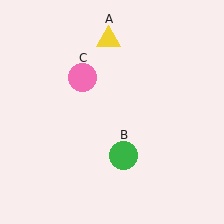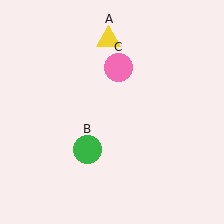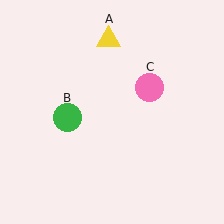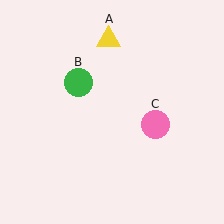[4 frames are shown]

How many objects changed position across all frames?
2 objects changed position: green circle (object B), pink circle (object C).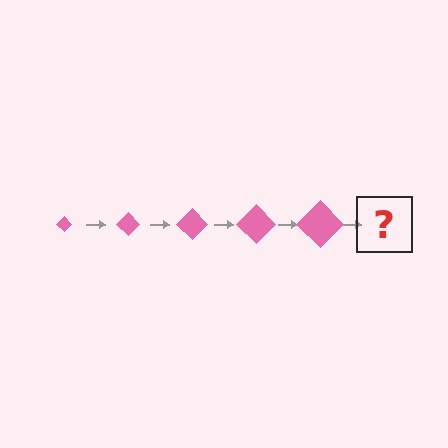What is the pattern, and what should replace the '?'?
The pattern is that the diamond gets progressively larger each step. The '?' should be a pink diamond, larger than the previous one.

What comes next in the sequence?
The next element should be a pink diamond, larger than the previous one.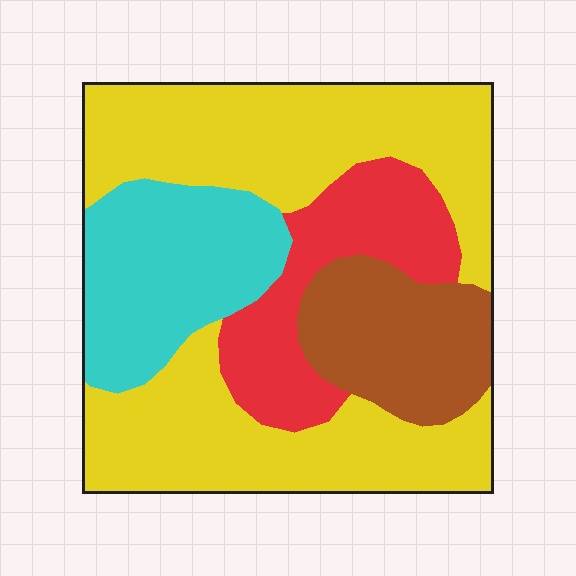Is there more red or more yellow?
Yellow.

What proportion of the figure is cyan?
Cyan takes up about one fifth (1/5) of the figure.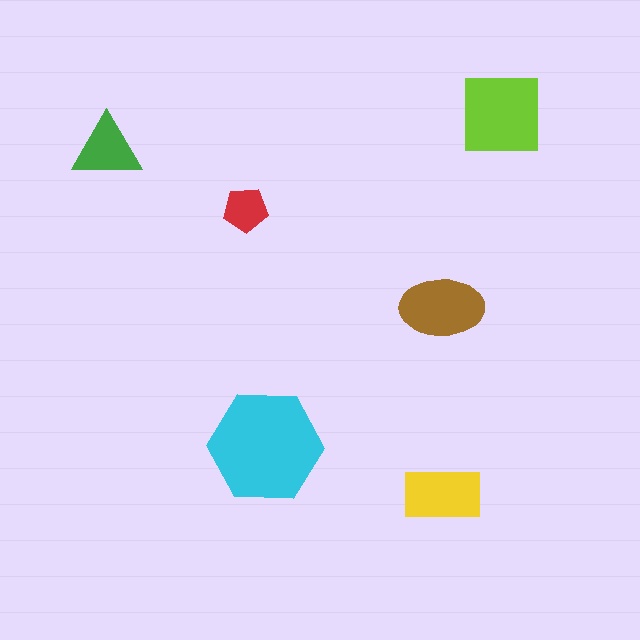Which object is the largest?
The cyan hexagon.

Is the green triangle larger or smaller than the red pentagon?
Larger.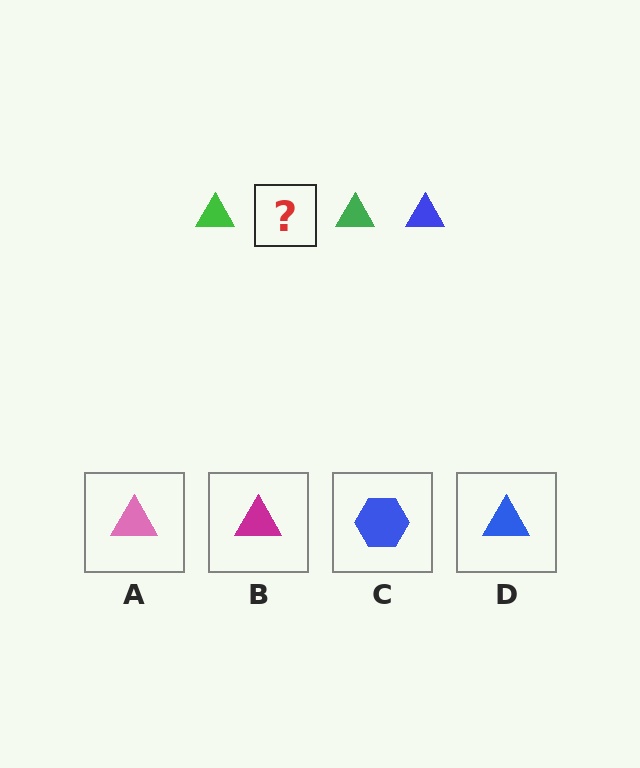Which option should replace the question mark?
Option D.